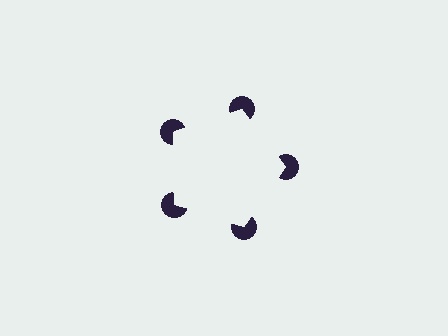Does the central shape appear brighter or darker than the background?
It typically appears slightly brighter than the background, even though no actual brightness change is drawn.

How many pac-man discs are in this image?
There are 5 — one at each vertex of the illusory pentagon.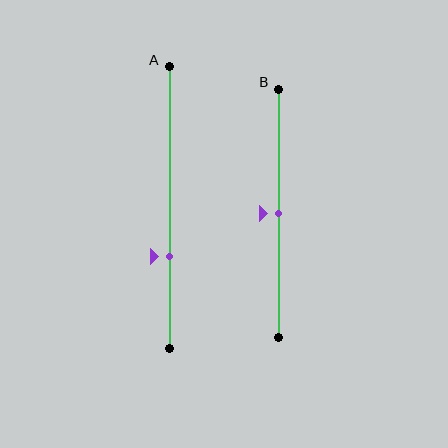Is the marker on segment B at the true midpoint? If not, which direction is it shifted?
Yes, the marker on segment B is at the true midpoint.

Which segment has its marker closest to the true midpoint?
Segment B has its marker closest to the true midpoint.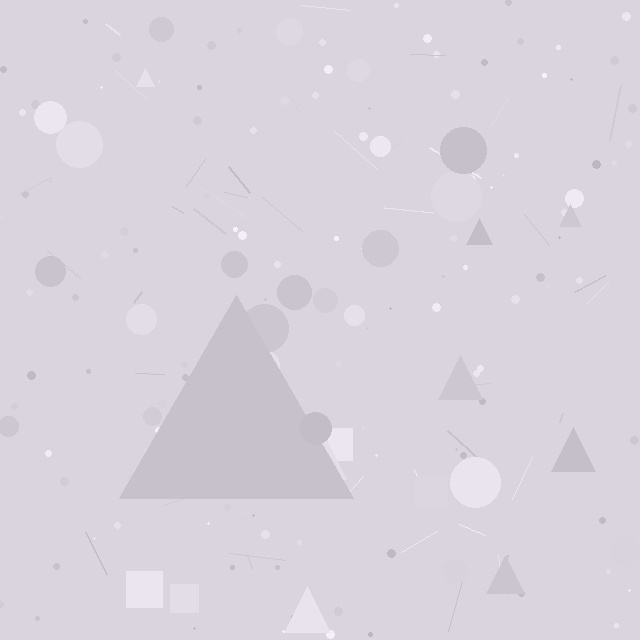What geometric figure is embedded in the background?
A triangle is embedded in the background.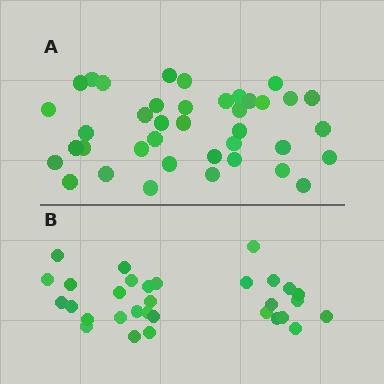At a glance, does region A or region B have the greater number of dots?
Region A (the top region) has more dots.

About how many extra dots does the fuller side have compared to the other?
Region A has roughly 8 or so more dots than region B.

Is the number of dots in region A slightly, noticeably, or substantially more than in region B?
Region A has noticeably more, but not dramatically so. The ratio is roughly 1.3 to 1.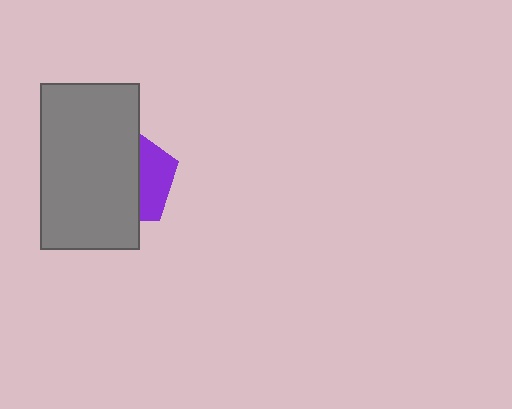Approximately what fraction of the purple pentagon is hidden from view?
Roughly 65% of the purple pentagon is hidden behind the gray rectangle.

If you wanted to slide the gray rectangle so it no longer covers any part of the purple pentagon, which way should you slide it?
Slide it left — that is the most direct way to separate the two shapes.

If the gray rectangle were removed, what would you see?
You would see the complete purple pentagon.